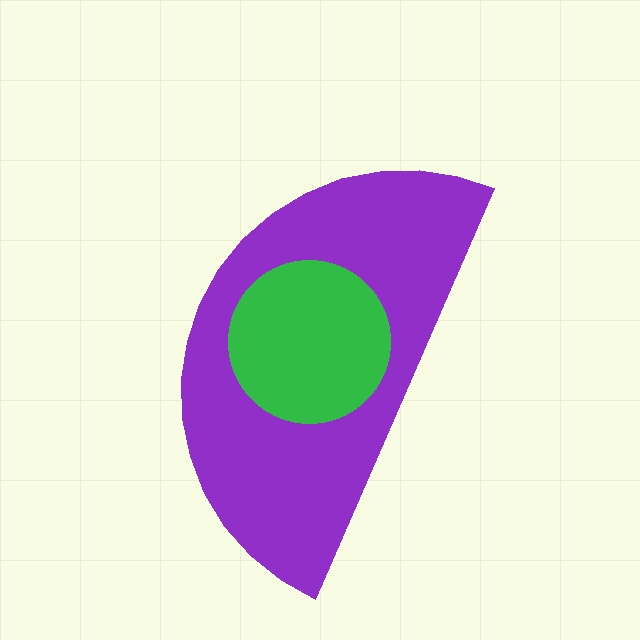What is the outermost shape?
The purple semicircle.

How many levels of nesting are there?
2.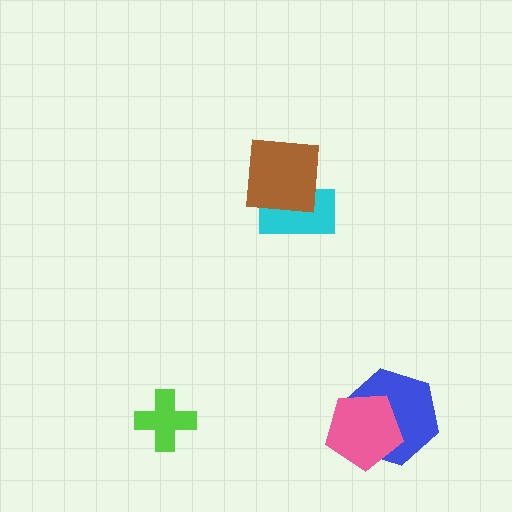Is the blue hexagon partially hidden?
Yes, it is partially covered by another shape.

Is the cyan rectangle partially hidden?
Yes, it is partially covered by another shape.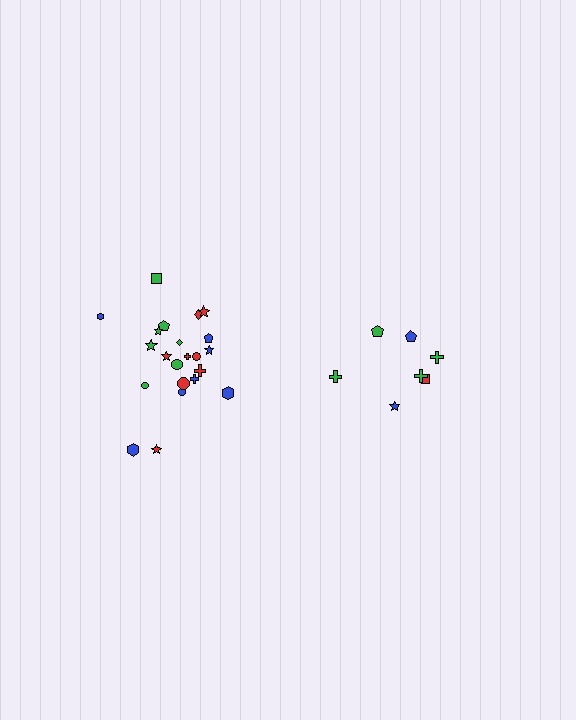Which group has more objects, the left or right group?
The left group.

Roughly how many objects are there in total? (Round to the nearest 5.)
Roughly 30 objects in total.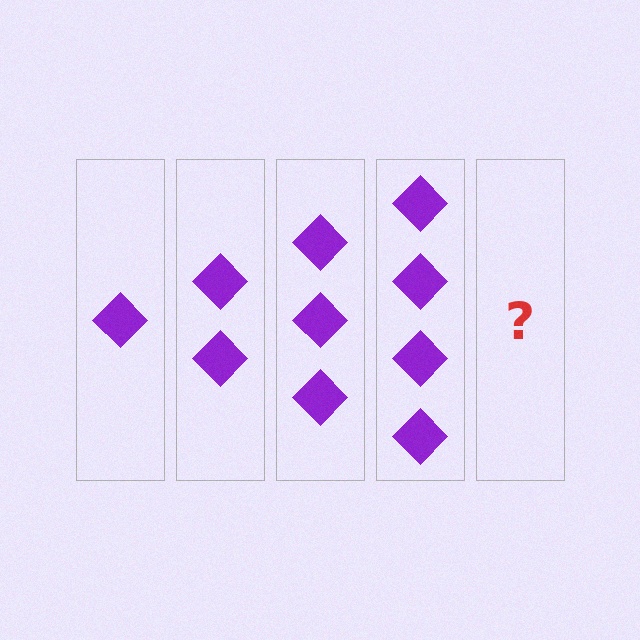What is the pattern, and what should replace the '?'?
The pattern is that each step adds one more diamond. The '?' should be 5 diamonds.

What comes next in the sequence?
The next element should be 5 diamonds.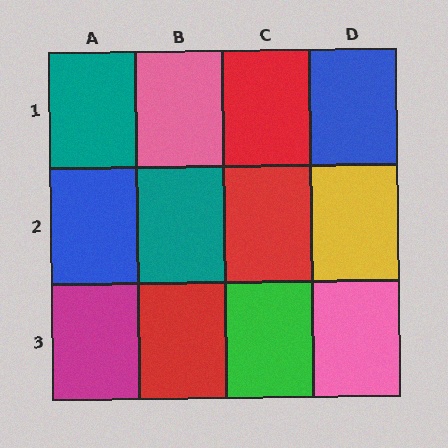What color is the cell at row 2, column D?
Yellow.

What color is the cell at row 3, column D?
Pink.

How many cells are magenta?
1 cell is magenta.